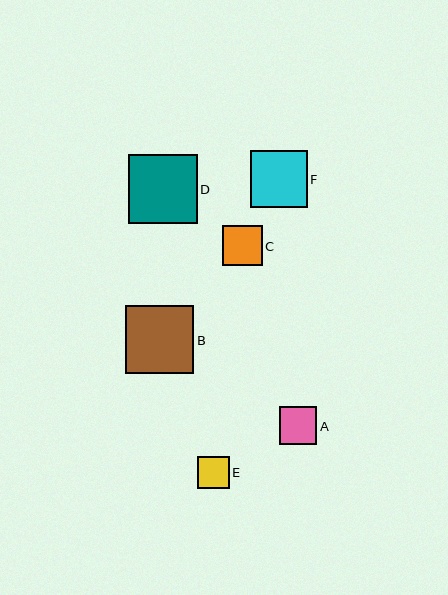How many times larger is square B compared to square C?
Square B is approximately 1.7 times the size of square C.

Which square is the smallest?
Square E is the smallest with a size of approximately 32 pixels.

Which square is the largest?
Square D is the largest with a size of approximately 69 pixels.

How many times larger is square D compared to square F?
Square D is approximately 1.2 times the size of square F.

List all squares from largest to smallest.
From largest to smallest: D, B, F, C, A, E.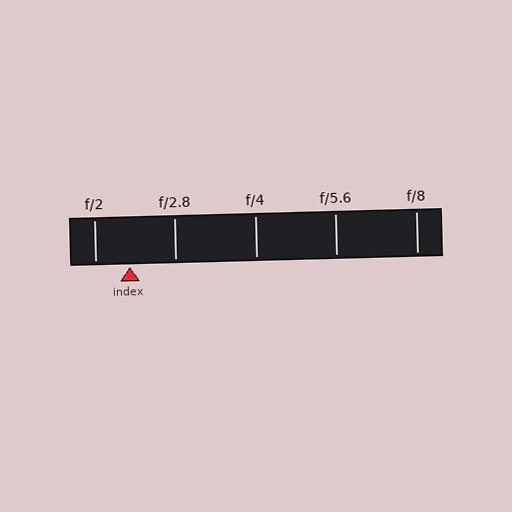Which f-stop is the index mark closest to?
The index mark is closest to f/2.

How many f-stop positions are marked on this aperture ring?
There are 5 f-stop positions marked.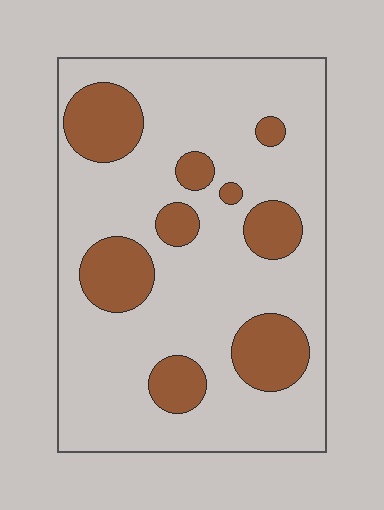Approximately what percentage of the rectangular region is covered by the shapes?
Approximately 25%.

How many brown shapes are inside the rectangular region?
9.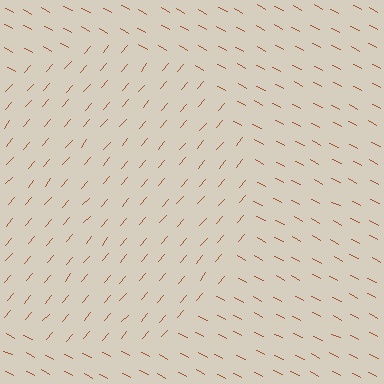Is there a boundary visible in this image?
Yes, there is a texture boundary formed by a change in line orientation.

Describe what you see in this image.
The image is filled with small brown line segments. A circle region in the image has lines oriented differently from the surrounding lines, creating a visible texture boundary.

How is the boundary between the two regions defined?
The boundary is defined purely by a change in line orientation (approximately 77 degrees difference). All lines are the same color and thickness.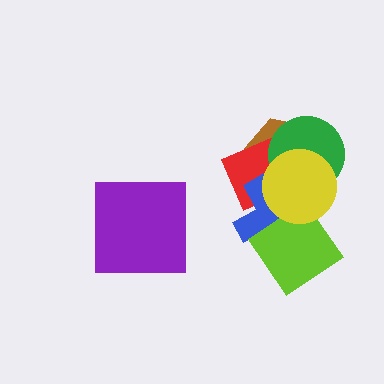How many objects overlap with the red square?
4 objects overlap with the red square.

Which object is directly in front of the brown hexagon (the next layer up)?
The red square is directly in front of the brown hexagon.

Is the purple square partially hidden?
No, no other shape covers it.